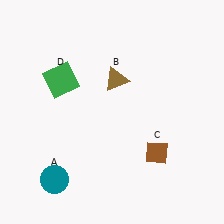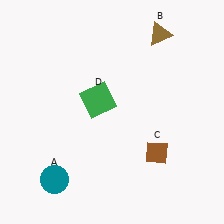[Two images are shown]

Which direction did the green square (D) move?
The green square (D) moved right.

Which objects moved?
The objects that moved are: the brown triangle (B), the green square (D).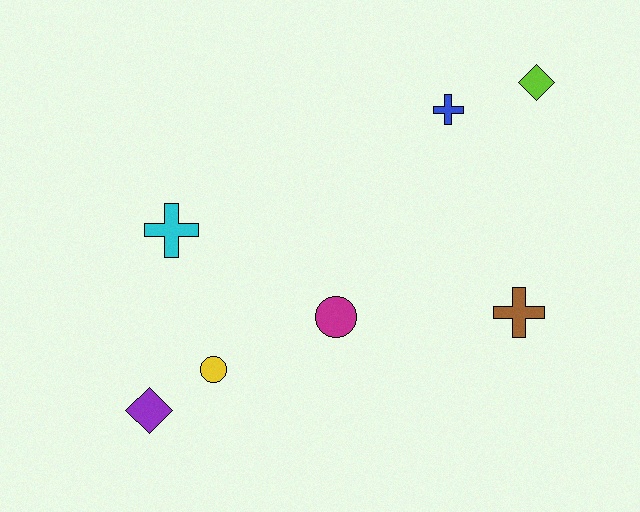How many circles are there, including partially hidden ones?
There are 2 circles.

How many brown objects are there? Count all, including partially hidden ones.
There is 1 brown object.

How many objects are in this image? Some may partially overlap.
There are 7 objects.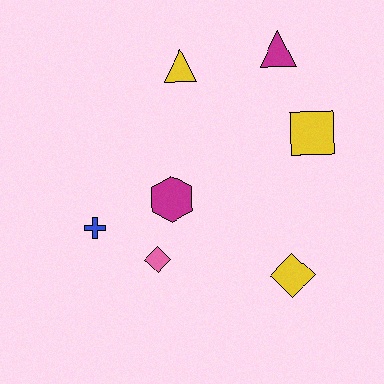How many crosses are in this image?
There is 1 cross.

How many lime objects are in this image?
There are no lime objects.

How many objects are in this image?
There are 7 objects.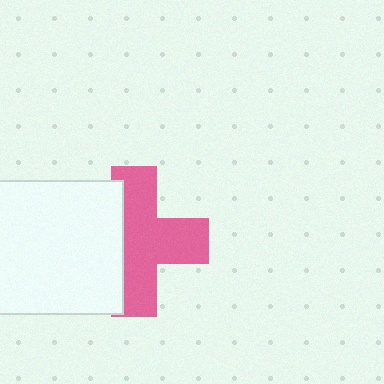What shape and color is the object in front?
The object in front is a white rectangle.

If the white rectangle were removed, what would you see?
You would see the complete pink cross.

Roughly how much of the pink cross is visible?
Most of it is visible (roughly 65%).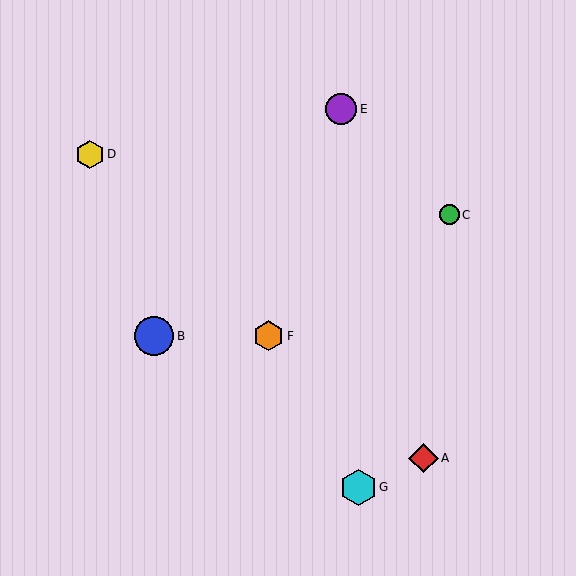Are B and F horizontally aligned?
Yes, both are at y≈336.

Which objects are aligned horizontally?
Objects B, F are aligned horizontally.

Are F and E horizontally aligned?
No, F is at y≈336 and E is at y≈109.